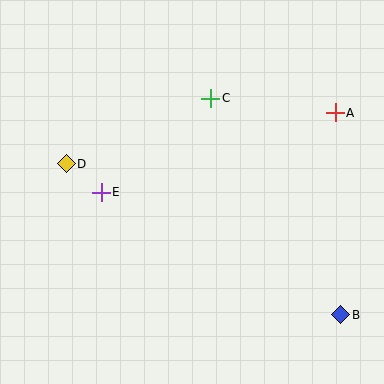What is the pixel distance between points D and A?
The distance between D and A is 274 pixels.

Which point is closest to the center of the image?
Point E at (101, 192) is closest to the center.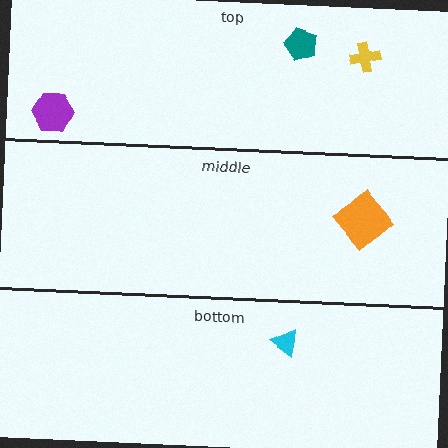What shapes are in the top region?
The yellow cross, the purple hexagon, the teal pentagon.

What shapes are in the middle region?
The orange diamond.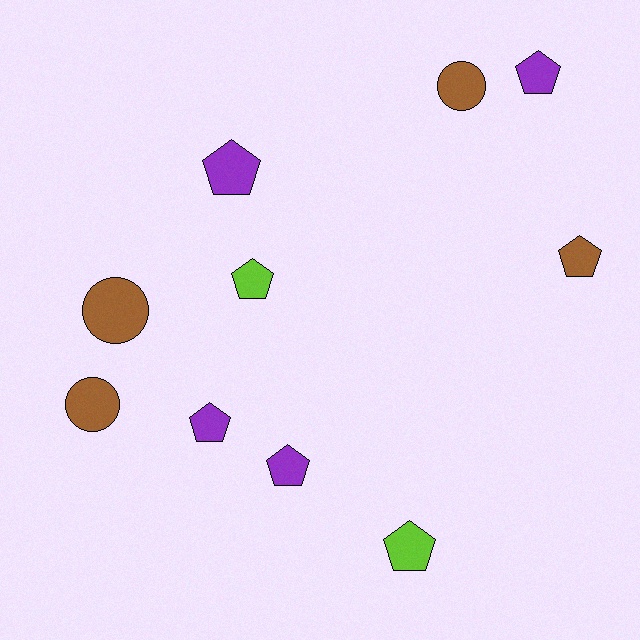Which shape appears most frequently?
Pentagon, with 7 objects.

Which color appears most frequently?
Brown, with 4 objects.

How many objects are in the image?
There are 10 objects.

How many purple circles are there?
There are no purple circles.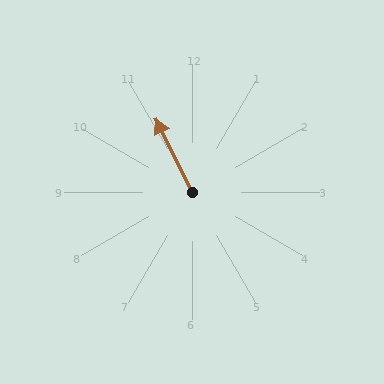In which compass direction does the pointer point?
Northwest.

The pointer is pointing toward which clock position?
Roughly 11 o'clock.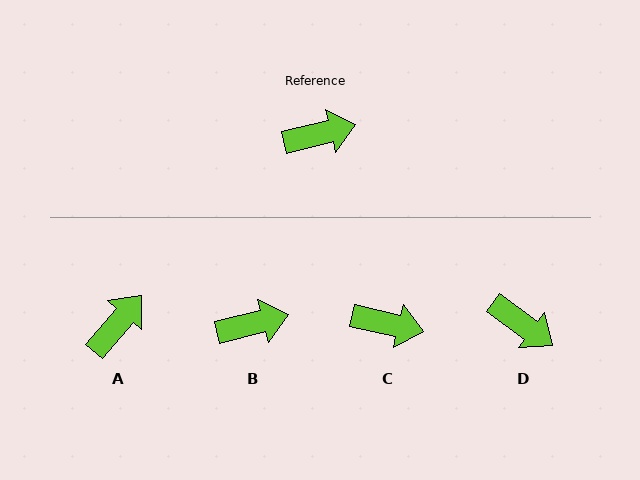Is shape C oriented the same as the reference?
No, it is off by about 26 degrees.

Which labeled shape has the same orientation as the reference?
B.